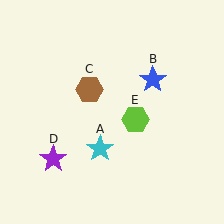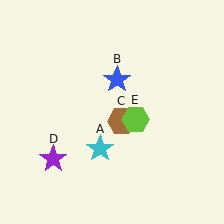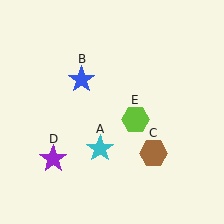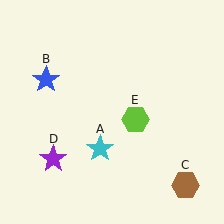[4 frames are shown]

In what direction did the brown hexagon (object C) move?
The brown hexagon (object C) moved down and to the right.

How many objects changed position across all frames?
2 objects changed position: blue star (object B), brown hexagon (object C).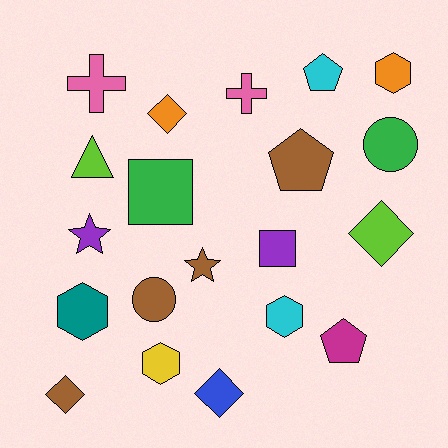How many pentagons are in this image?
There are 3 pentagons.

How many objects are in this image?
There are 20 objects.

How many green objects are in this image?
There are 2 green objects.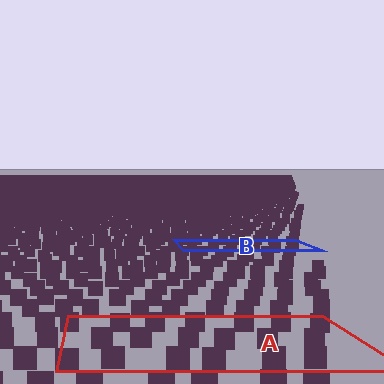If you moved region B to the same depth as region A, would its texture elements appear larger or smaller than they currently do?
They would appear larger. At a closer depth, the same texture elements are projected at a bigger on-screen size.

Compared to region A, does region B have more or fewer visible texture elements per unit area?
Region B has more texture elements per unit area — they are packed more densely because it is farther away.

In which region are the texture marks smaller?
The texture marks are smaller in region B, because it is farther away.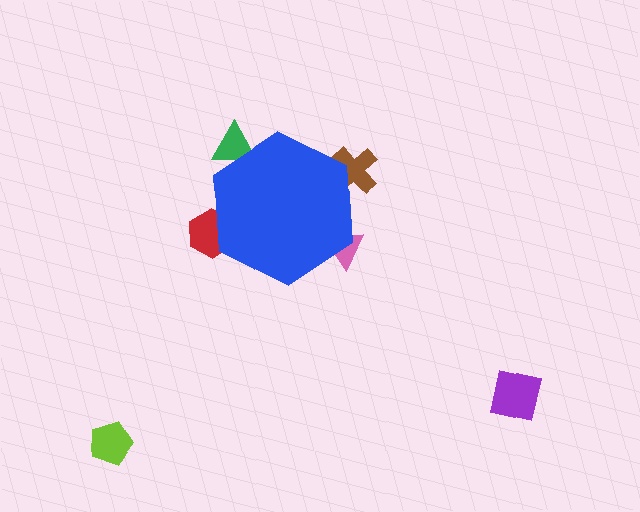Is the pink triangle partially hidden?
Yes, the pink triangle is partially hidden behind the blue hexagon.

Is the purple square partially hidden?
No, the purple square is fully visible.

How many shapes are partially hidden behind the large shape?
4 shapes are partially hidden.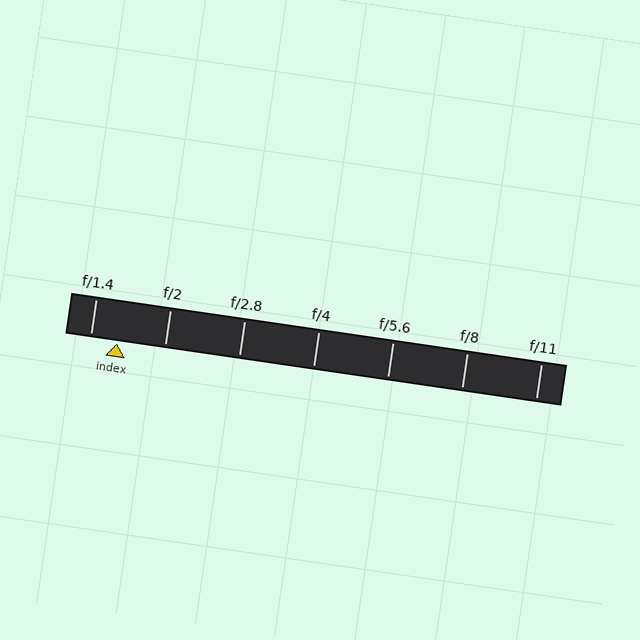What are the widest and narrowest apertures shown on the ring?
The widest aperture shown is f/1.4 and the narrowest is f/11.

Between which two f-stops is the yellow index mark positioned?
The index mark is between f/1.4 and f/2.